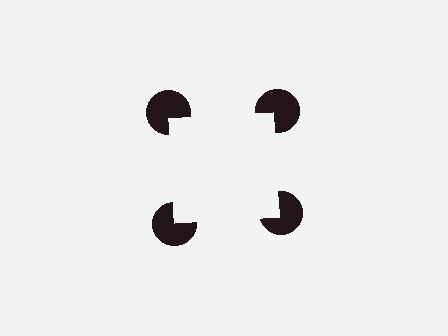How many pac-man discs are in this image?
There are 4 — one at each vertex of the illusory square.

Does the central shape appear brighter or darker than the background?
It typically appears slightly brighter than the background, even though no actual brightness change is drawn.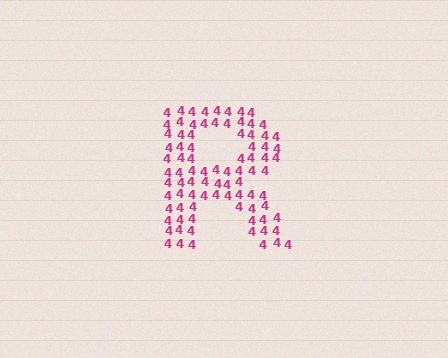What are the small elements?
The small elements are digit 4's.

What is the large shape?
The large shape is the letter R.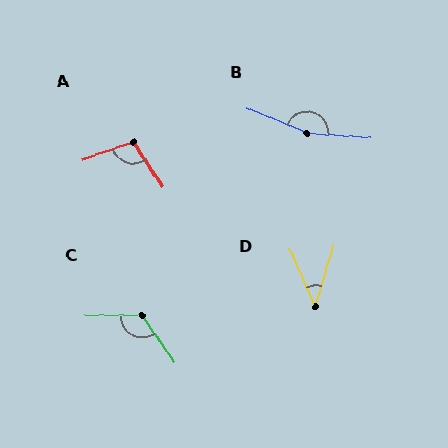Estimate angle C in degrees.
Approximately 124 degrees.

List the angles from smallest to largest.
D (40°), A (104°), C (124°), B (162°).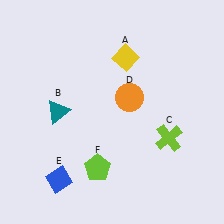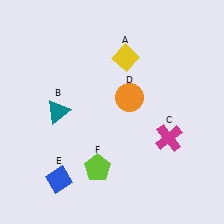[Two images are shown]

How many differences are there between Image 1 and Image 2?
There is 1 difference between the two images.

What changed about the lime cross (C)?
In Image 1, C is lime. In Image 2, it changed to magenta.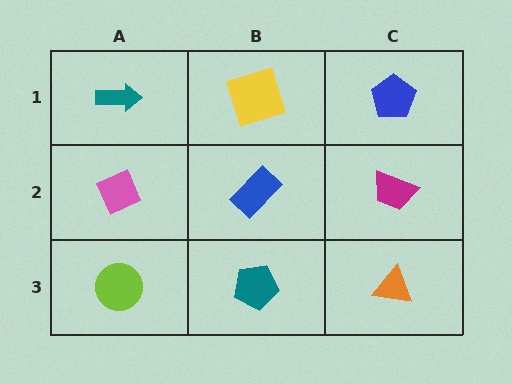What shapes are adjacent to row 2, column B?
A yellow square (row 1, column B), a teal pentagon (row 3, column B), a pink diamond (row 2, column A), a magenta trapezoid (row 2, column C).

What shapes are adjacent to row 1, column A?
A pink diamond (row 2, column A), a yellow square (row 1, column B).